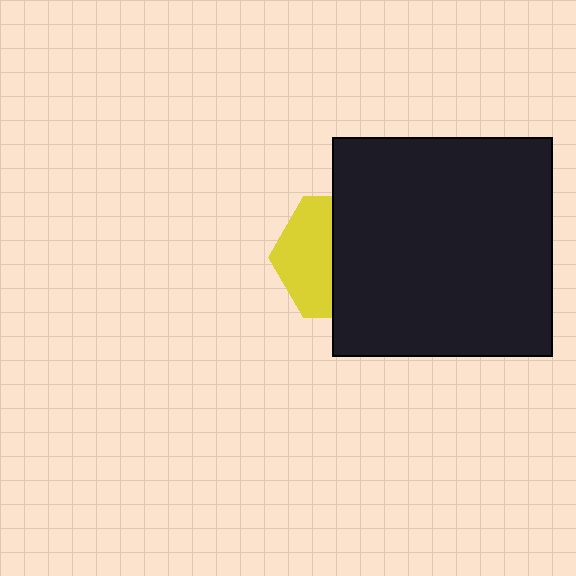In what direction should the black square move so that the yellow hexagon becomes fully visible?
The black square should move right. That is the shortest direction to clear the overlap and leave the yellow hexagon fully visible.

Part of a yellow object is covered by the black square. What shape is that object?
It is a hexagon.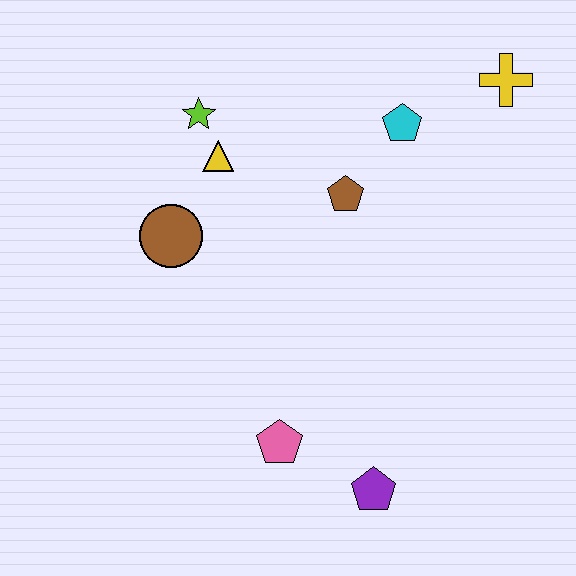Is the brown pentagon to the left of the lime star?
No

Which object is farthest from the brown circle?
The yellow cross is farthest from the brown circle.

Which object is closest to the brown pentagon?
The cyan pentagon is closest to the brown pentagon.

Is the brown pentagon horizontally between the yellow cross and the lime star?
Yes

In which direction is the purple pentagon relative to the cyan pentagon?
The purple pentagon is below the cyan pentagon.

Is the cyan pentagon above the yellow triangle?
Yes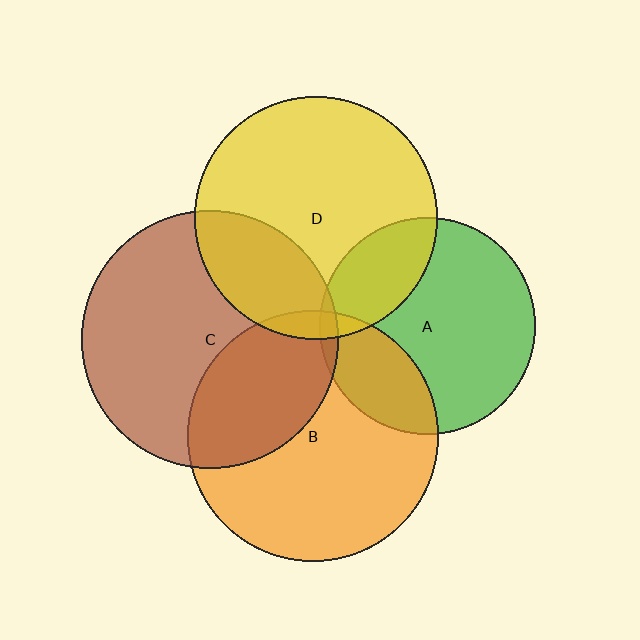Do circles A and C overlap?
Yes.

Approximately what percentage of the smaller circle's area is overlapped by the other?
Approximately 5%.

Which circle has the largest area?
Circle C (brown).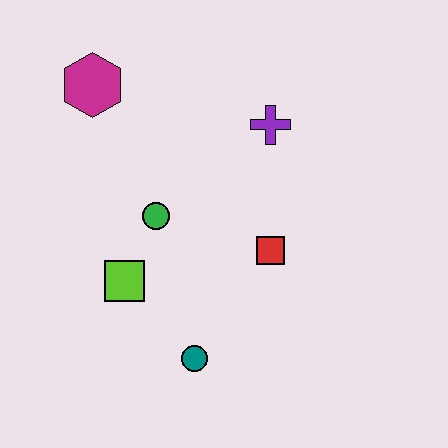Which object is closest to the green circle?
The lime square is closest to the green circle.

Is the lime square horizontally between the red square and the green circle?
No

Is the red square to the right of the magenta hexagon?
Yes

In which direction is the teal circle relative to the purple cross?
The teal circle is below the purple cross.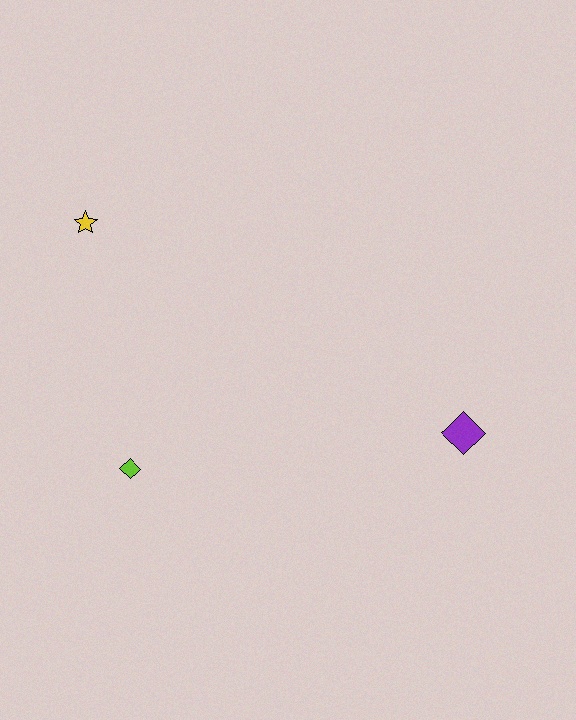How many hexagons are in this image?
There are no hexagons.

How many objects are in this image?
There are 3 objects.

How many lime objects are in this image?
There is 1 lime object.